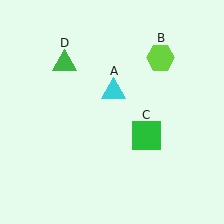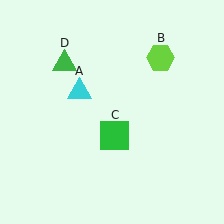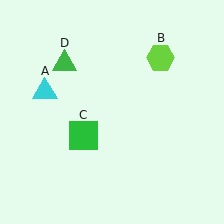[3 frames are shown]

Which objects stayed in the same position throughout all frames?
Lime hexagon (object B) and green triangle (object D) remained stationary.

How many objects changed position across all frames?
2 objects changed position: cyan triangle (object A), green square (object C).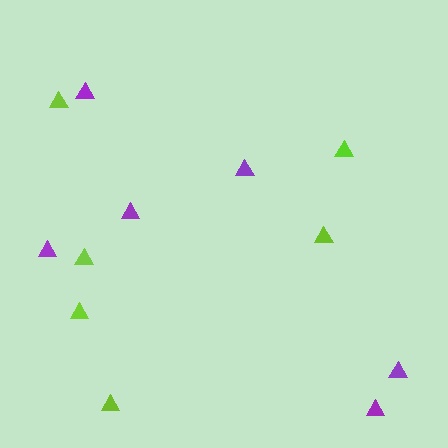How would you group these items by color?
There are 2 groups: one group of lime triangles (6) and one group of purple triangles (6).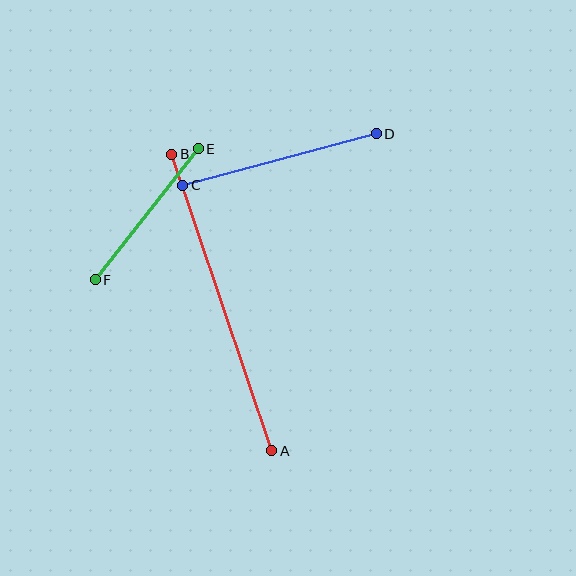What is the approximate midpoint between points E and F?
The midpoint is at approximately (147, 214) pixels.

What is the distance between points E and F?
The distance is approximately 167 pixels.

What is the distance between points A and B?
The distance is approximately 313 pixels.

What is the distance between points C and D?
The distance is approximately 200 pixels.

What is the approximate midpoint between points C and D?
The midpoint is at approximately (279, 160) pixels.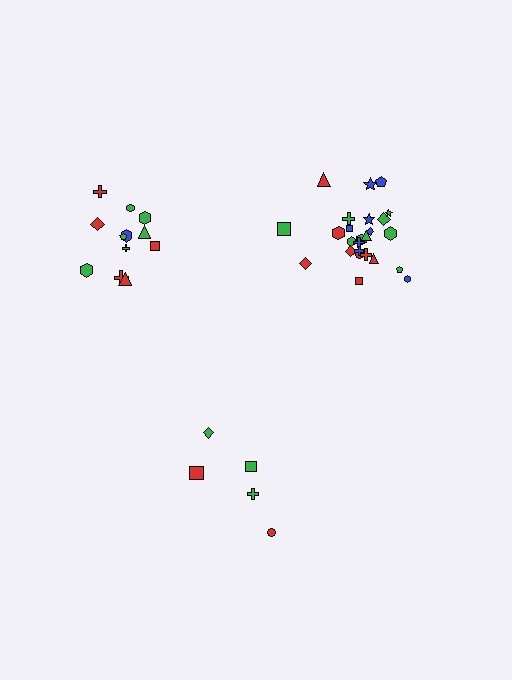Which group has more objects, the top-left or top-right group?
The top-right group.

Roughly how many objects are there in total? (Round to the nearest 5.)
Roughly 40 objects in total.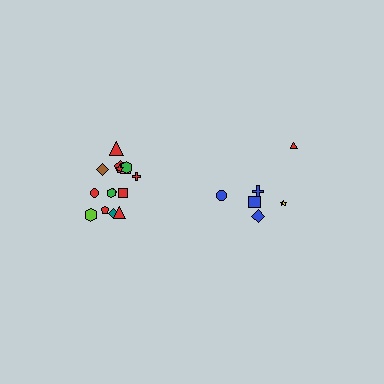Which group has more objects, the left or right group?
The left group.